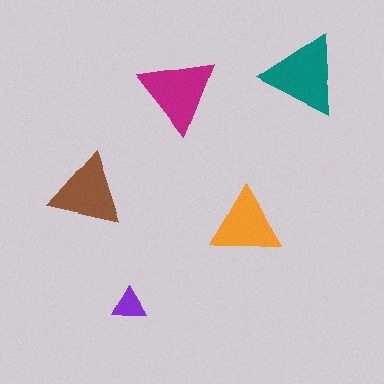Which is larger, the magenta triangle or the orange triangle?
The magenta one.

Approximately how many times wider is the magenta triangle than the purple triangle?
About 2.5 times wider.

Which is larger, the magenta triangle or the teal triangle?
The teal one.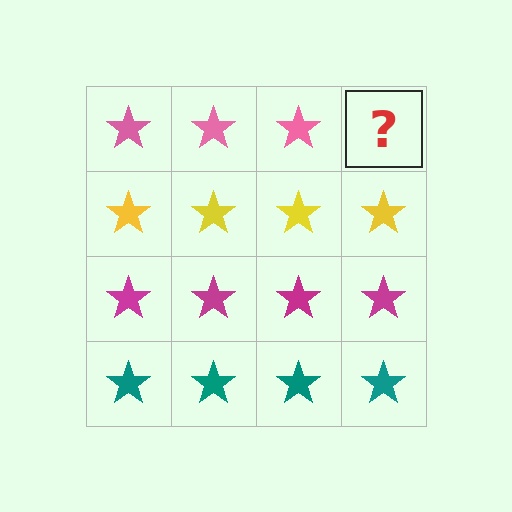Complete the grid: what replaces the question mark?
The question mark should be replaced with a pink star.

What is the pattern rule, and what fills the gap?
The rule is that each row has a consistent color. The gap should be filled with a pink star.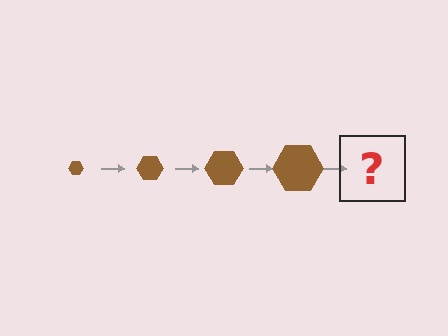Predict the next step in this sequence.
The next step is a brown hexagon, larger than the previous one.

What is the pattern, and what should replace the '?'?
The pattern is that the hexagon gets progressively larger each step. The '?' should be a brown hexagon, larger than the previous one.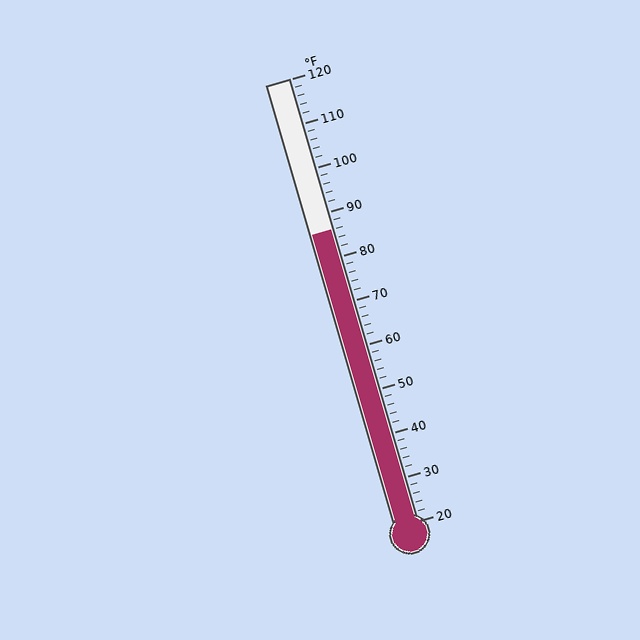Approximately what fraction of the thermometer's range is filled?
The thermometer is filled to approximately 65% of its range.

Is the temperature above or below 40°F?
The temperature is above 40°F.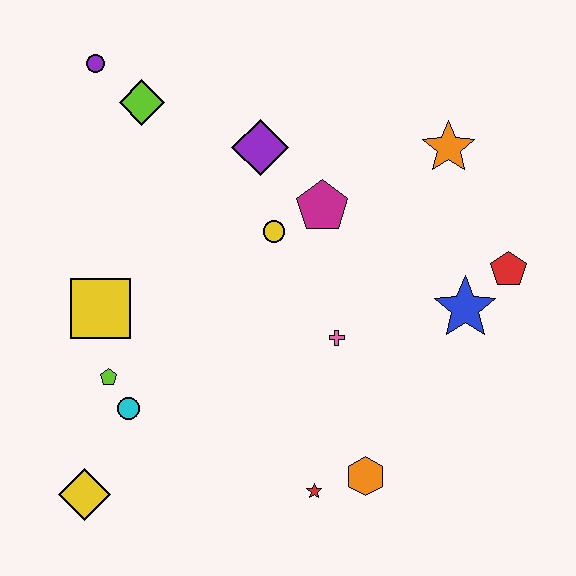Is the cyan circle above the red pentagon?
No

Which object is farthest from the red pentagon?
The yellow diamond is farthest from the red pentagon.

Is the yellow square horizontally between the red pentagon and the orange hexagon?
No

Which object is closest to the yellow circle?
The magenta pentagon is closest to the yellow circle.